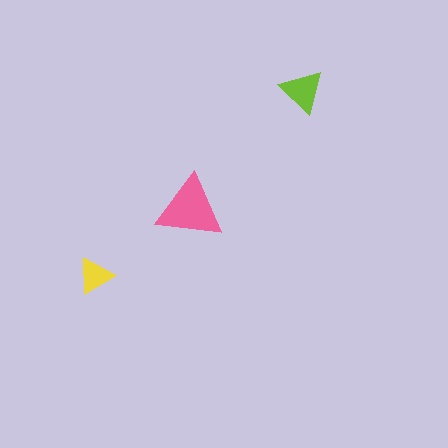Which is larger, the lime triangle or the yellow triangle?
The lime one.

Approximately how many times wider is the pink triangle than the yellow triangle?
About 2 times wider.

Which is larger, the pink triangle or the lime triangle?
The pink one.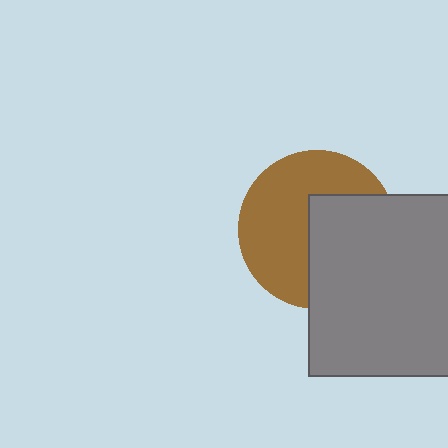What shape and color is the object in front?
The object in front is a gray square.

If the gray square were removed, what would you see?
You would see the complete brown circle.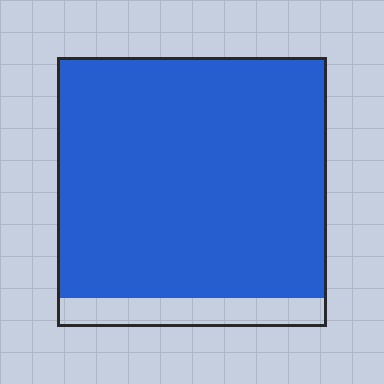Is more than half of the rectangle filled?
Yes.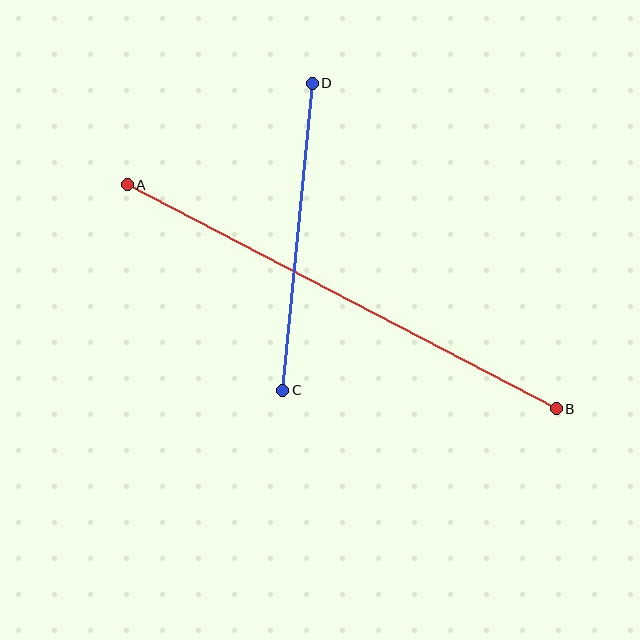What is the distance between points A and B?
The distance is approximately 484 pixels.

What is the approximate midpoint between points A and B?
The midpoint is at approximately (342, 297) pixels.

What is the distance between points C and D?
The distance is approximately 308 pixels.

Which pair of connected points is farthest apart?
Points A and B are farthest apart.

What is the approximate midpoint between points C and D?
The midpoint is at approximately (298, 237) pixels.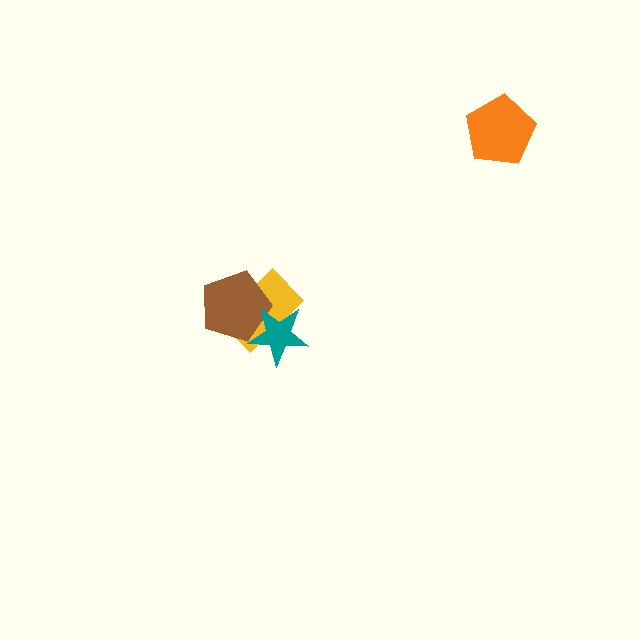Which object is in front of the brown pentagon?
The teal star is in front of the brown pentagon.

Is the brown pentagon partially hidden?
Yes, it is partially covered by another shape.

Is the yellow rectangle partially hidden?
Yes, it is partially covered by another shape.